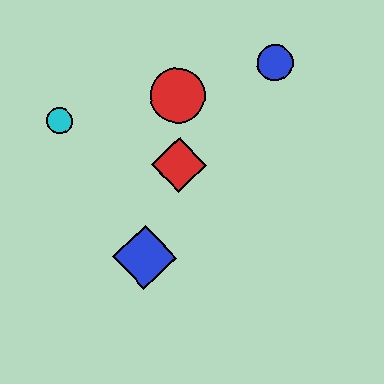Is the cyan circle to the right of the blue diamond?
No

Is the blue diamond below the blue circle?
Yes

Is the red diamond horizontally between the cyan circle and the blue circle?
Yes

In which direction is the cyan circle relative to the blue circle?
The cyan circle is to the left of the blue circle.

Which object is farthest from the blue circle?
The blue diamond is farthest from the blue circle.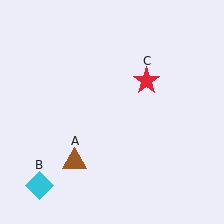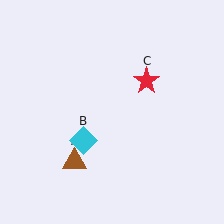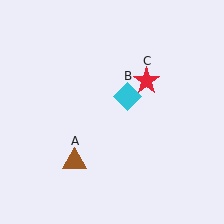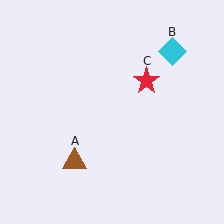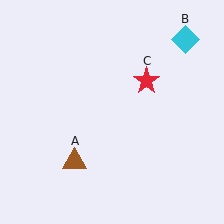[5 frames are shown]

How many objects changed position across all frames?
1 object changed position: cyan diamond (object B).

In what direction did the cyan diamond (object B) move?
The cyan diamond (object B) moved up and to the right.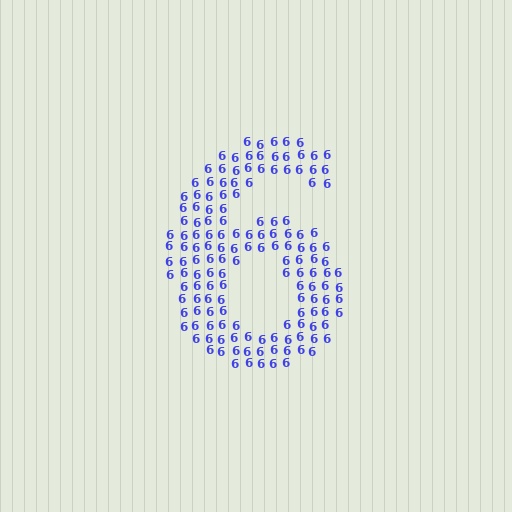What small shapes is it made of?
It is made of small digit 6's.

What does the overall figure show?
The overall figure shows the digit 6.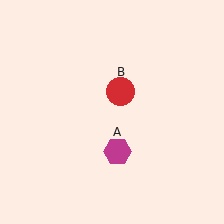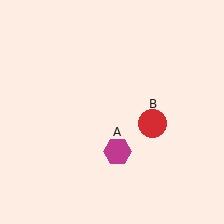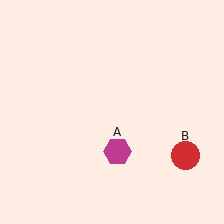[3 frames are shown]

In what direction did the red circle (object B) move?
The red circle (object B) moved down and to the right.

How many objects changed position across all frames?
1 object changed position: red circle (object B).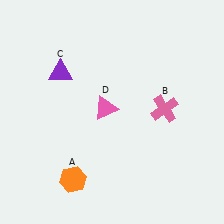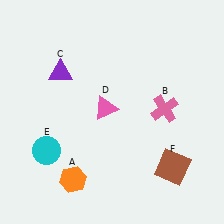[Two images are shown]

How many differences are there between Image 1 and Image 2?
There are 2 differences between the two images.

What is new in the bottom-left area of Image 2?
A cyan circle (E) was added in the bottom-left area of Image 2.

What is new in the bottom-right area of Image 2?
A brown square (F) was added in the bottom-right area of Image 2.